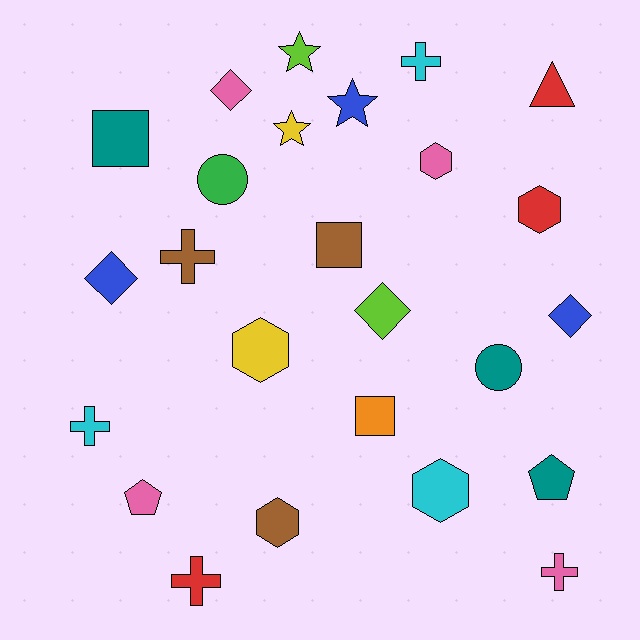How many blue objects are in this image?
There are 3 blue objects.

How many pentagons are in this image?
There are 2 pentagons.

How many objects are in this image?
There are 25 objects.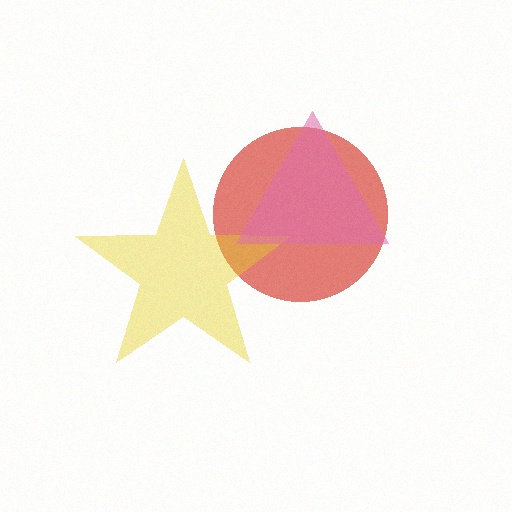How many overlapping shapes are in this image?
There are 3 overlapping shapes in the image.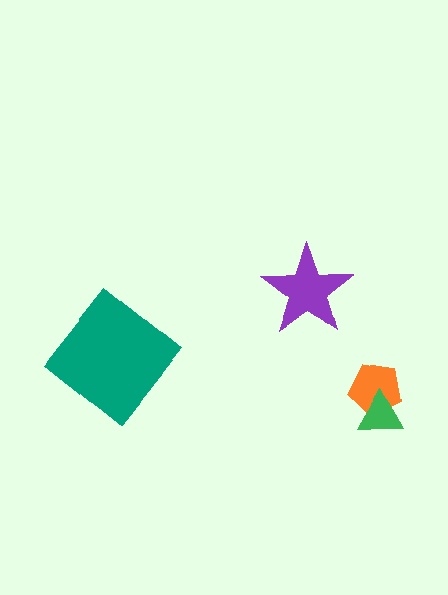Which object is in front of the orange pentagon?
The green triangle is in front of the orange pentagon.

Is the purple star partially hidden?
No, no other shape covers it.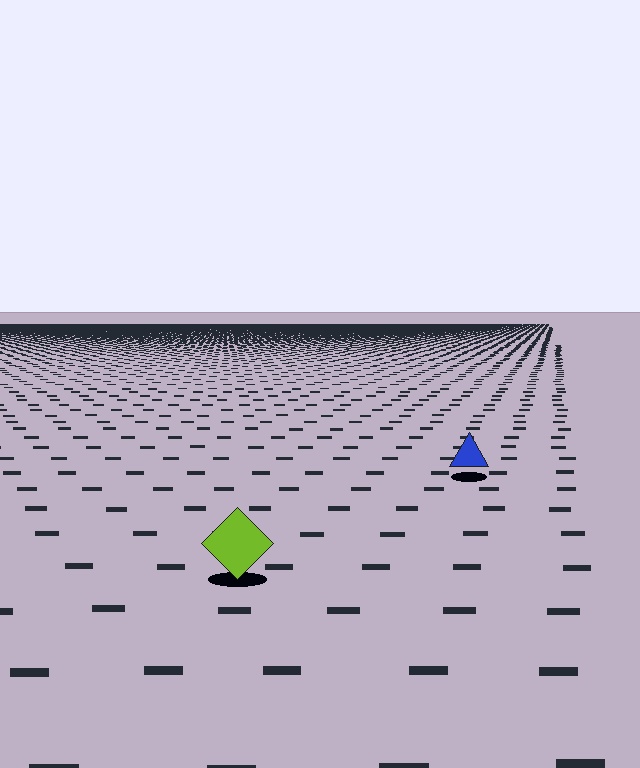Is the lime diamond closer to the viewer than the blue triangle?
Yes. The lime diamond is closer — you can tell from the texture gradient: the ground texture is coarser near it.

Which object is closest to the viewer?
The lime diamond is closest. The texture marks near it are larger and more spread out.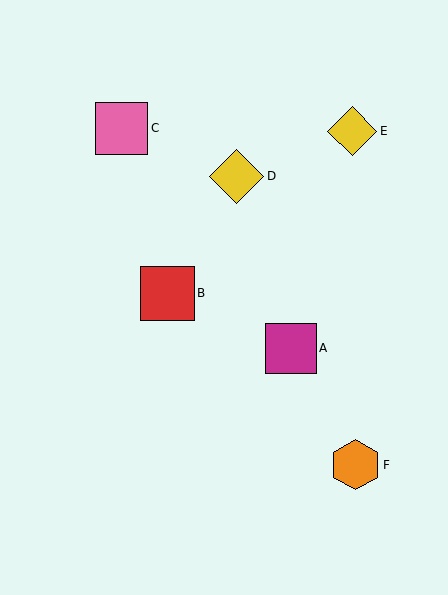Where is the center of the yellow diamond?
The center of the yellow diamond is at (352, 131).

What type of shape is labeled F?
Shape F is an orange hexagon.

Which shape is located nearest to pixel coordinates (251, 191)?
The yellow diamond (labeled D) at (237, 176) is nearest to that location.